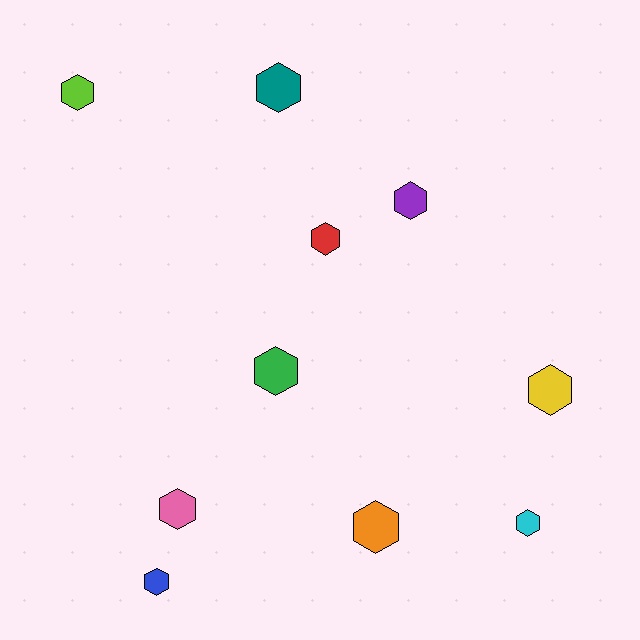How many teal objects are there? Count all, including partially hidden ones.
There is 1 teal object.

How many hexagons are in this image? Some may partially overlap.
There are 10 hexagons.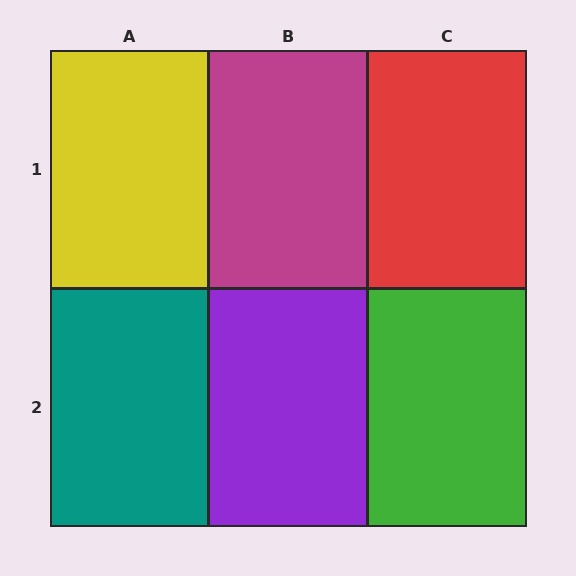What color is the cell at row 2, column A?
Teal.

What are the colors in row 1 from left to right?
Yellow, magenta, red.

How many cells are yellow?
1 cell is yellow.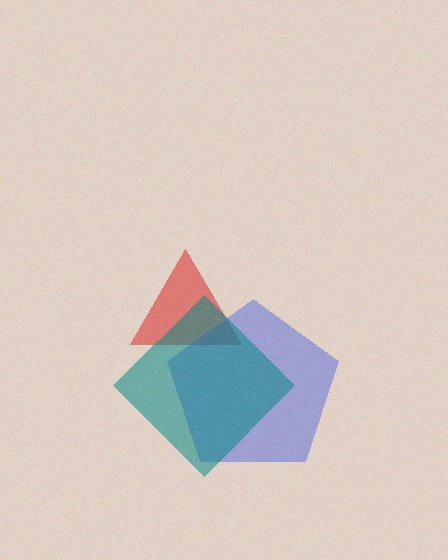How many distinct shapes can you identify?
There are 3 distinct shapes: a red triangle, a blue pentagon, a teal diamond.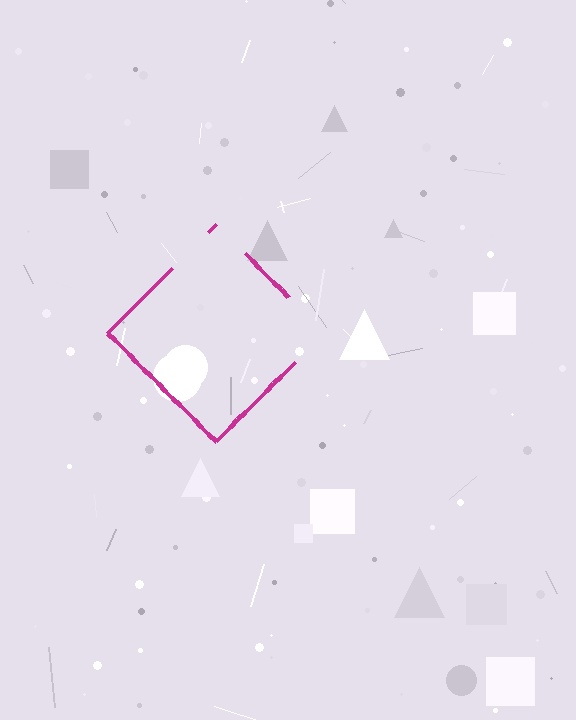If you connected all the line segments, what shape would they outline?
They would outline a diamond.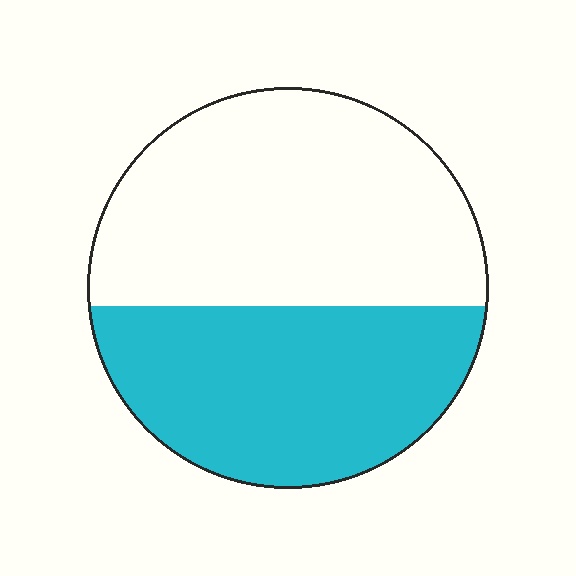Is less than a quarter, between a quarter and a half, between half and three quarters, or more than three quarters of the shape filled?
Between a quarter and a half.